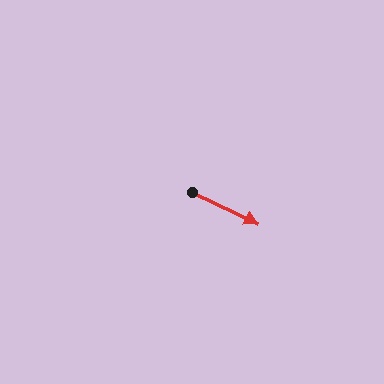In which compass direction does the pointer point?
Southeast.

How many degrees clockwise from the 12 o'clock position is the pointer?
Approximately 116 degrees.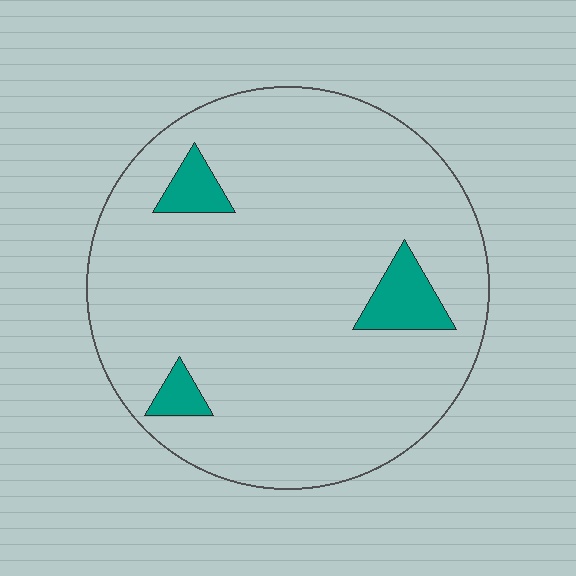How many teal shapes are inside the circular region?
3.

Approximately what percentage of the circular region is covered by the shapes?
Approximately 10%.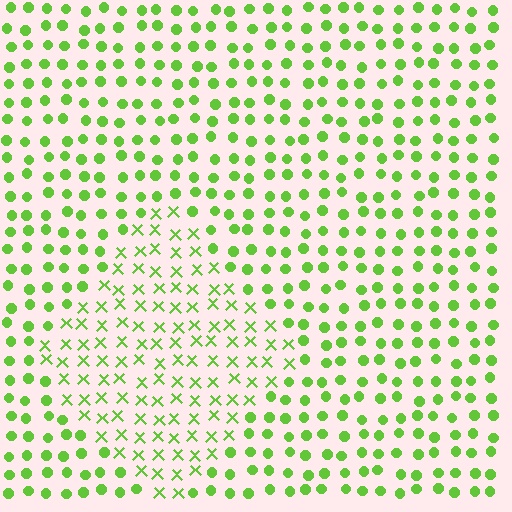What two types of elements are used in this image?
The image uses X marks inside the diamond region and circles outside it.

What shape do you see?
I see a diamond.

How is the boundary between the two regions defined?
The boundary is defined by a change in element shape: X marks inside vs. circles outside. All elements share the same color and spacing.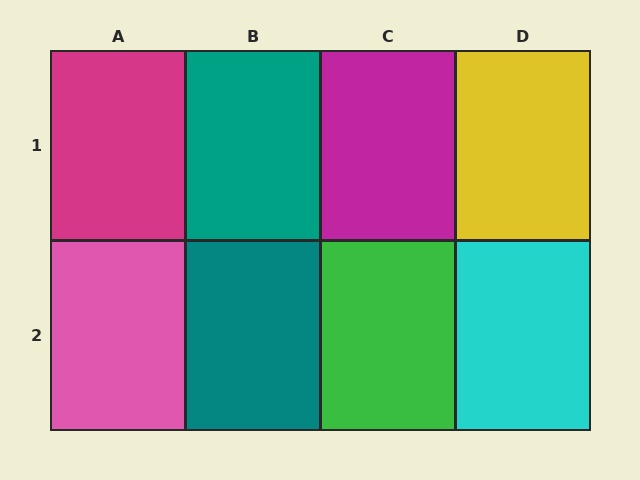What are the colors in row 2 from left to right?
Pink, teal, green, cyan.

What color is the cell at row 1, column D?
Yellow.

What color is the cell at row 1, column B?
Teal.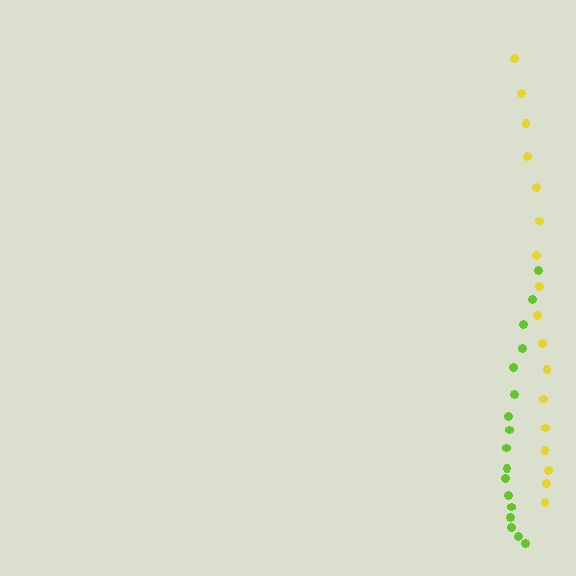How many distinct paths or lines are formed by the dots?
There are 2 distinct paths.